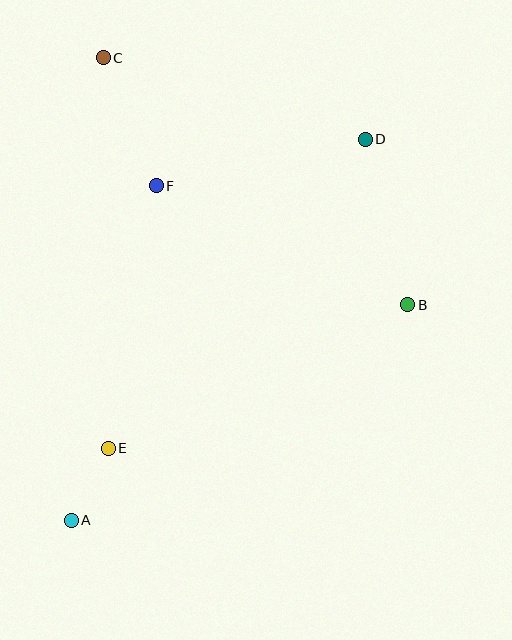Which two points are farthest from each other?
Points A and D are farthest from each other.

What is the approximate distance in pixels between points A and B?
The distance between A and B is approximately 399 pixels.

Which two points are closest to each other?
Points A and E are closest to each other.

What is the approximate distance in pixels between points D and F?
The distance between D and F is approximately 214 pixels.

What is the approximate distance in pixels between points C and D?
The distance between C and D is approximately 274 pixels.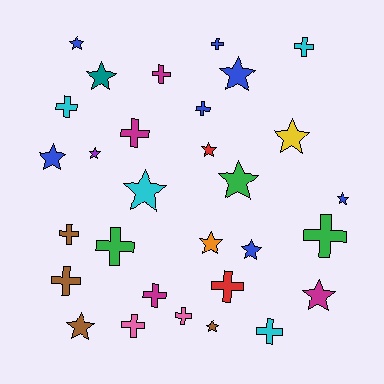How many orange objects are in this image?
There is 1 orange object.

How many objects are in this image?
There are 30 objects.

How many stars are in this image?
There are 15 stars.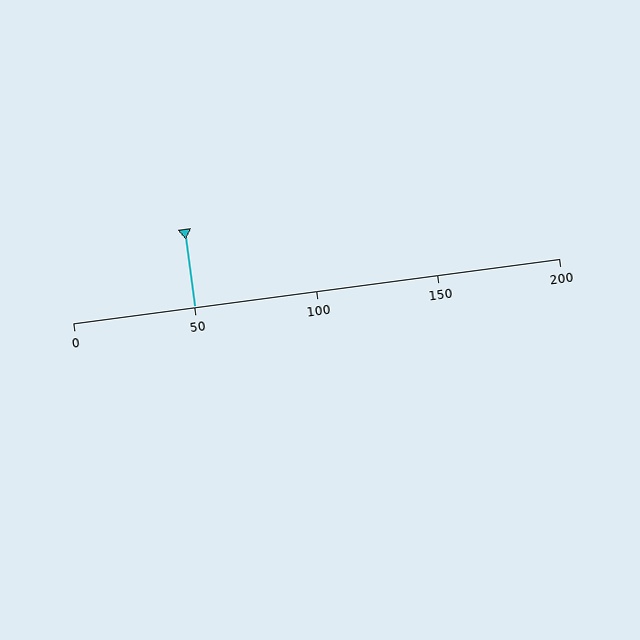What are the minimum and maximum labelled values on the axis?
The axis runs from 0 to 200.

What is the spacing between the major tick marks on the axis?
The major ticks are spaced 50 apart.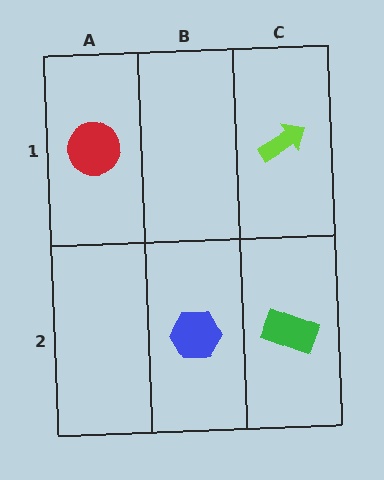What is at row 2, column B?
A blue hexagon.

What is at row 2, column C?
A green rectangle.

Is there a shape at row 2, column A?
No, that cell is empty.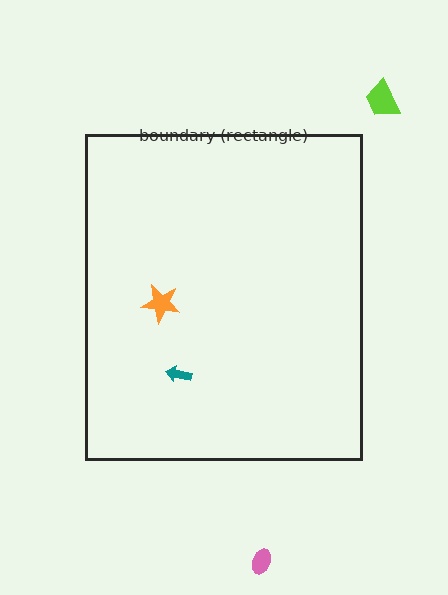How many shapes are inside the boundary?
2 inside, 2 outside.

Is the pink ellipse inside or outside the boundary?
Outside.